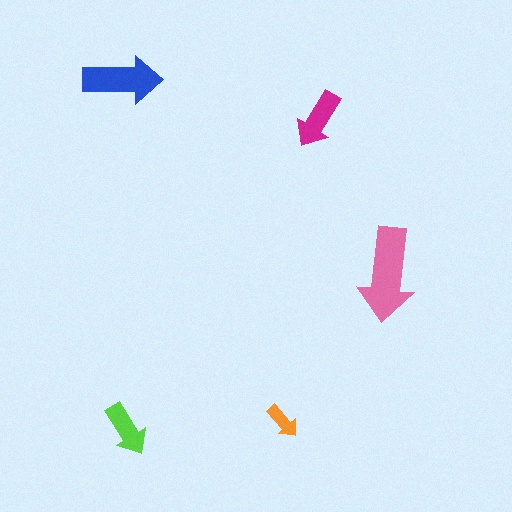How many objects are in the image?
There are 5 objects in the image.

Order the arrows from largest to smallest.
the pink one, the blue one, the magenta one, the lime one, the orange one.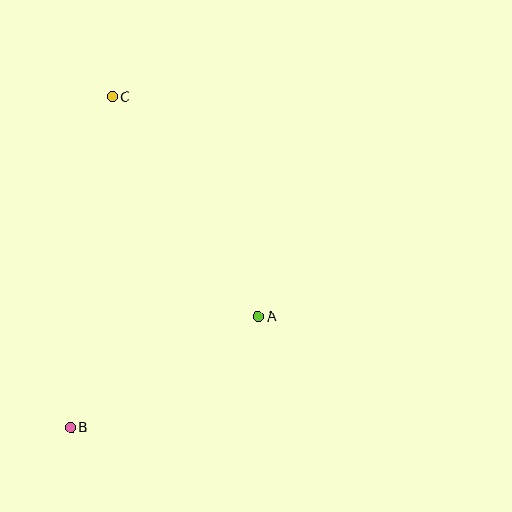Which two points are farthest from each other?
Points B and C are farthest from each other.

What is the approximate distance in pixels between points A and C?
The distance between A and C is approximately 264 pixels.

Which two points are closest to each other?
Points A and B are closest to each other.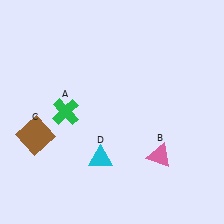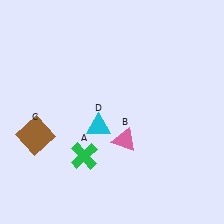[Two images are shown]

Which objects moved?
The objects that moved are: the green cross (A), the pink triangle (B), the cyan triangle (D).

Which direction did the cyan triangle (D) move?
The cyan triangle (D) moved up.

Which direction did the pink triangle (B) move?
The pink triangle (B) moved left.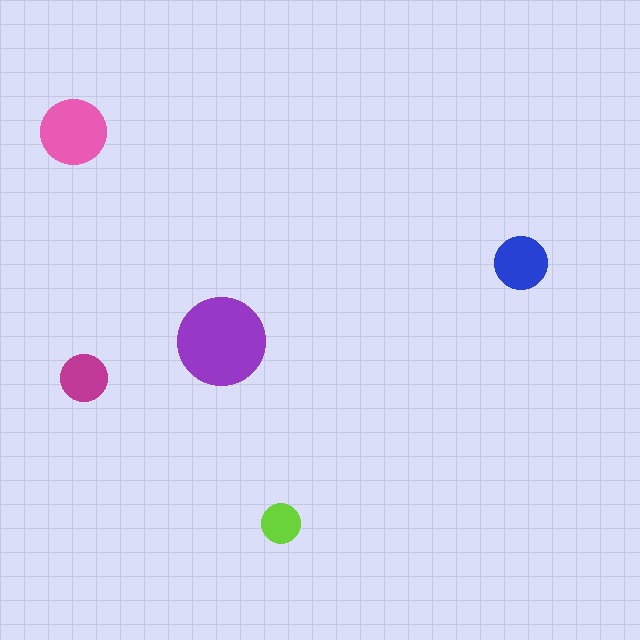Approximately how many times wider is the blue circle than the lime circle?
About 1.5 times wider.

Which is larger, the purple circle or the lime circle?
The purple one.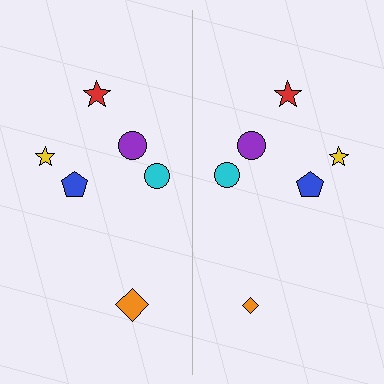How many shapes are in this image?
There are 12 shapes in this image.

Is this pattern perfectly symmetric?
No, the pattern is not perfectly symmetric. The orange diamond on the right side has a different size than its mirror counterpart.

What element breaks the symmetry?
The orange diamond on the right side has a different size than its mirror counterpart.